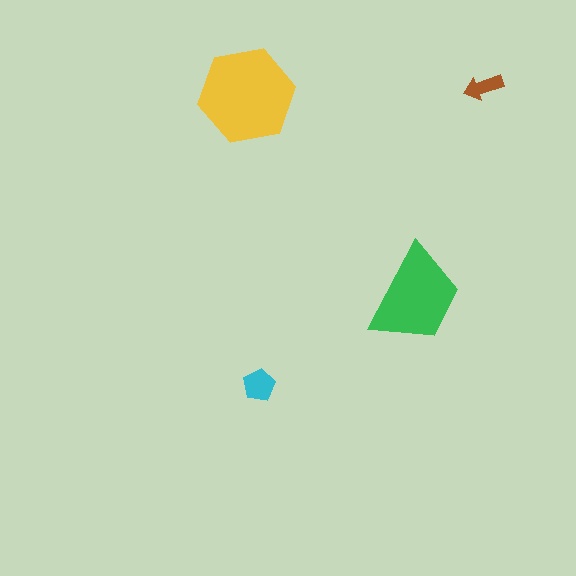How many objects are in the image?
There are 4 objects in the image.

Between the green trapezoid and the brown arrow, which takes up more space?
The green trapezoid.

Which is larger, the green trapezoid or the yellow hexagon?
The yellow hexagon.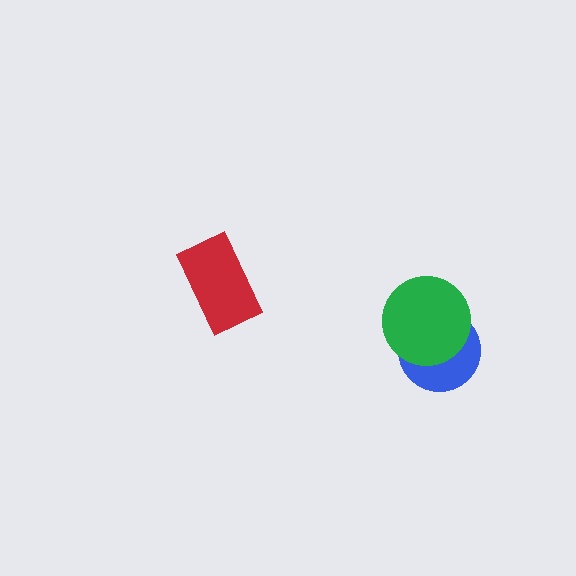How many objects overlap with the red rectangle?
0 objects overlap with the red rectangle.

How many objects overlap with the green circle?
1 object overlaps with the green circle.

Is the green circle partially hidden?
No, no other shape covers it.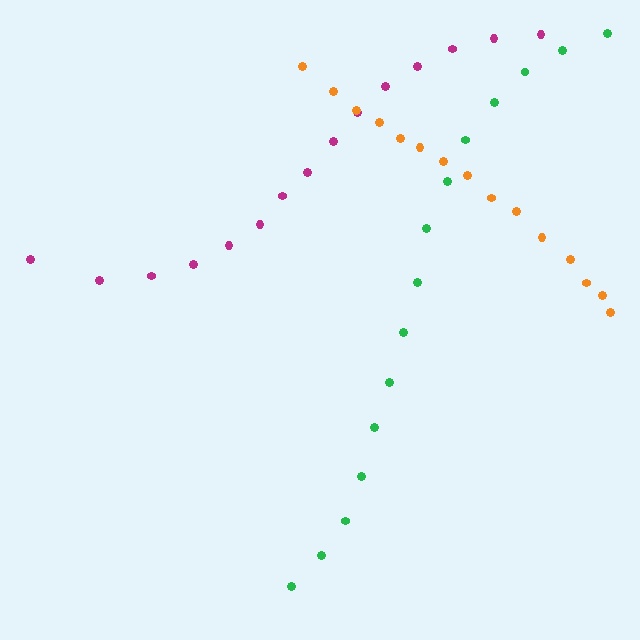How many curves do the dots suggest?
There are 3 distinct paths.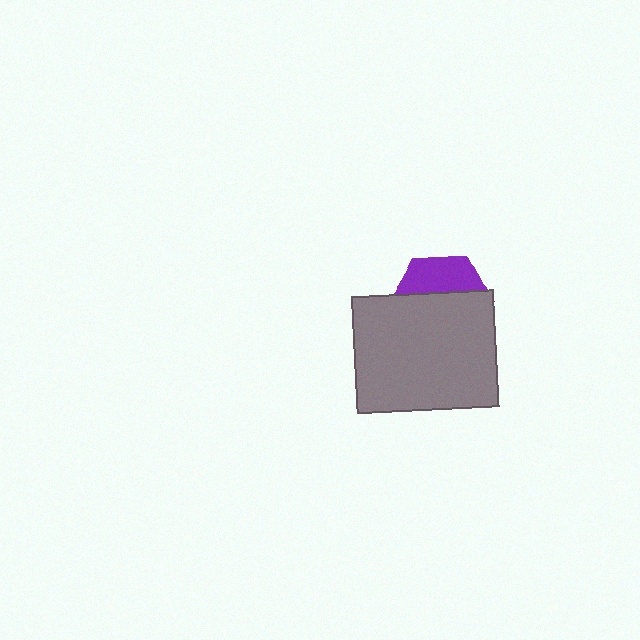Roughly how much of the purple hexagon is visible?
A small part of it is visible (roughly 33%).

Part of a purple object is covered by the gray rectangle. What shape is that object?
It is a hexagon.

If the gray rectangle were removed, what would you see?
You would see the complete purple hexagon.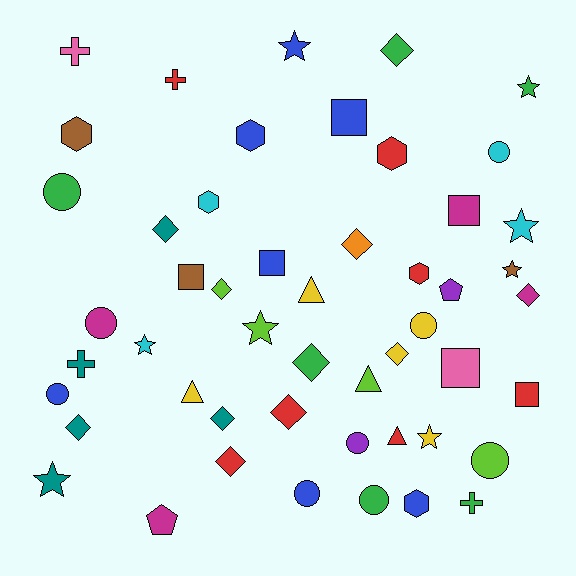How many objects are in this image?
There are 50 objects.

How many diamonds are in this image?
There are 11 diamonds.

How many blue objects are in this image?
There are 7 blue objects.